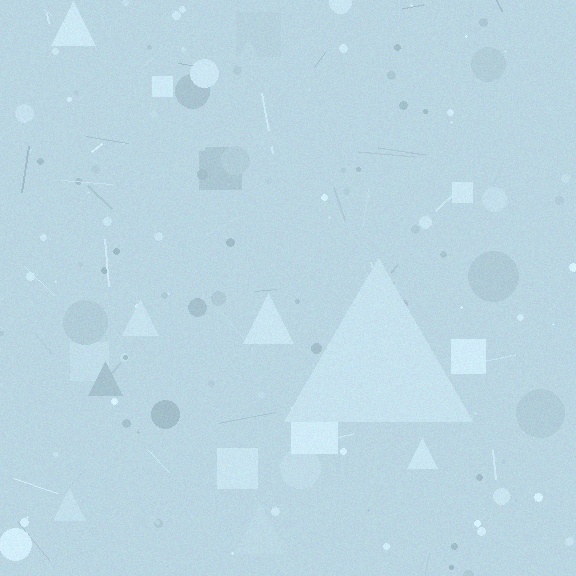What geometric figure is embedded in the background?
A triangle is embedded in the background.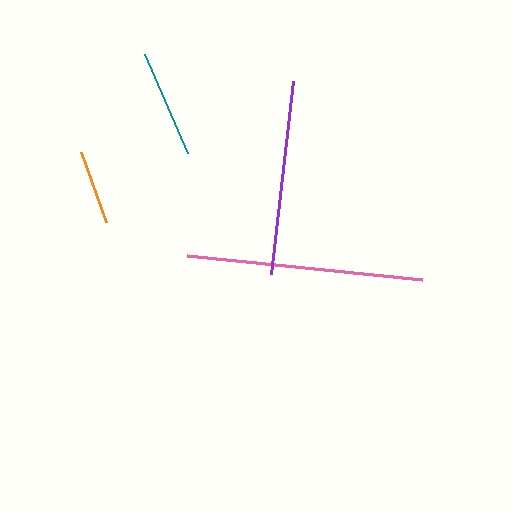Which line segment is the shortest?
The orange line is the shortest at approximately 74 pixels.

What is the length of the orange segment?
The orange segment is approximately 74 pixels long.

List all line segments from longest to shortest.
From longest to shortest: pink, purple, teal, orange.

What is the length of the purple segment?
The purple segment is approximately 194 pixels long.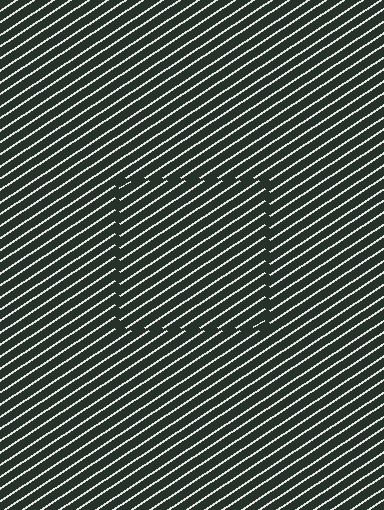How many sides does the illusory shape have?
4 sides — the line-ends trace a square.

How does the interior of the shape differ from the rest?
The interior of the shape contains the same grating, shifted by half a period — the contour is defined by the phase discontinuity where line-ends from the inner and outer gratings abut.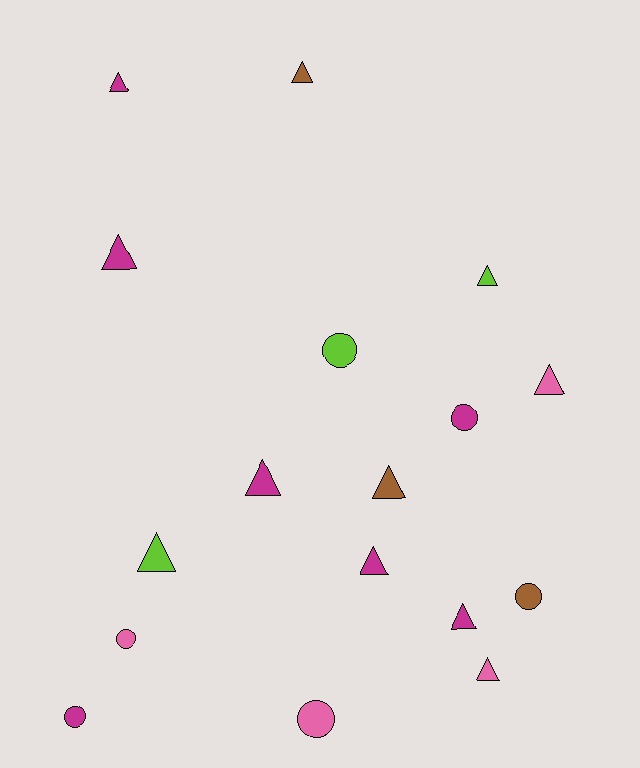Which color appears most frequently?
Magenta, with 7 objects.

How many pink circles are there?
There are 2 pink circles.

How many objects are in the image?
There are 17 objects.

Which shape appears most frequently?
Triangle, with 11 objects.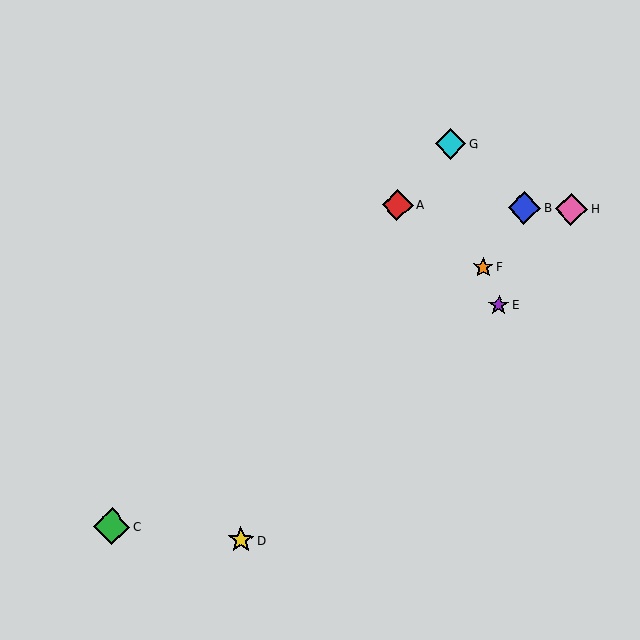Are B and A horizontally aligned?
Yes, both are at y≈208.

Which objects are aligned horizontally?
Objects A, B, H are aligned horizontally.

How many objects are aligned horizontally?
3 objects (A, B, H) are aligned horizontally.